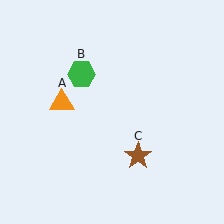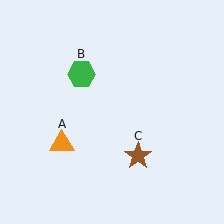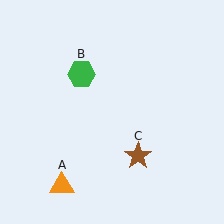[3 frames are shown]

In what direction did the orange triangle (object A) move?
The orange triangle (object A) moved down.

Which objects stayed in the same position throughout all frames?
Green hexagon (object B) and brown star (object C) remained stationary.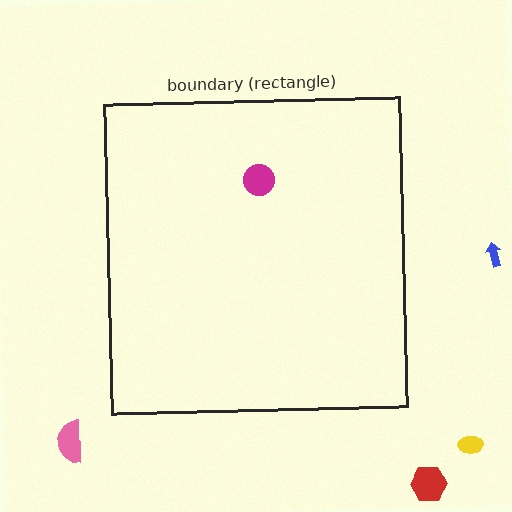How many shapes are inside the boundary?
1 inside, 4 outside.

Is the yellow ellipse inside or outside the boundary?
Outside.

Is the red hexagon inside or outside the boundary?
Outside.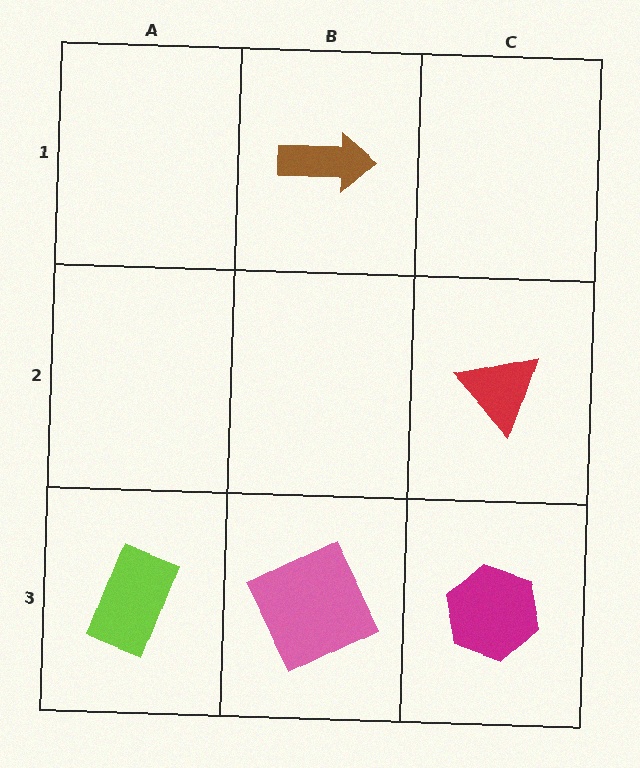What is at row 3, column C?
A magenta hexagon.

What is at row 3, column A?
A lime rectangle.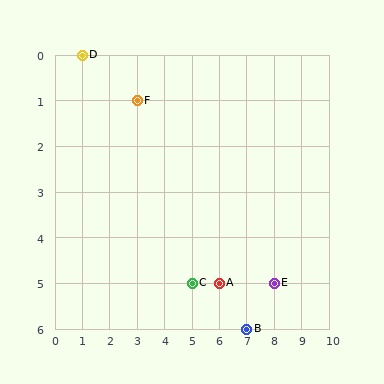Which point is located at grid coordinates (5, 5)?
Point C is at (5, 5).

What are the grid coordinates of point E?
Point E is at grid coordinates (8, 5).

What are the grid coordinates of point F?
Point F is at grid coordinates (3, 1).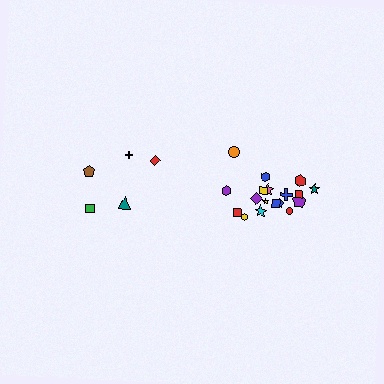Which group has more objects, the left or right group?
The right group.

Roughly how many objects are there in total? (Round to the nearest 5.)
Roughly 25 objects in total.